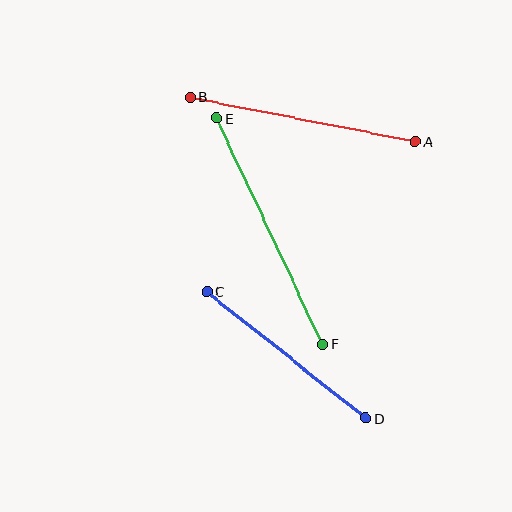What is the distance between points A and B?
The distance is approximately 229 pixels.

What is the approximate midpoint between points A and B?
The midpoint is at approximately (303, 120) pixels.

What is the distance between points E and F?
The distance is approximately 249 pixels.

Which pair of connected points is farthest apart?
Points E and F are farthest apart.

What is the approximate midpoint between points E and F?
The midpoint is at approximately (270, 231) pixels.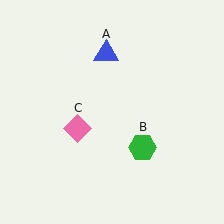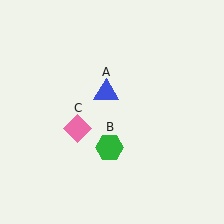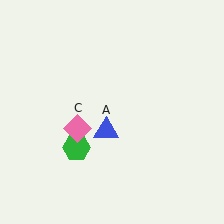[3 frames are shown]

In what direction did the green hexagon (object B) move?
The green hexagon (object B) moved left.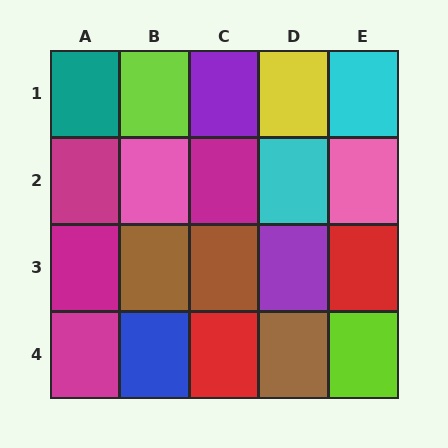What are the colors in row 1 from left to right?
Teal, lime, purple, yellow, cyan.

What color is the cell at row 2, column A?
Magenta.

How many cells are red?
2 cells are red.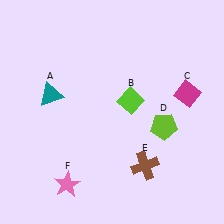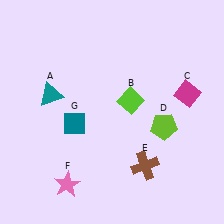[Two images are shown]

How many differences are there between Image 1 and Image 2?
There is 1 difference between the two images.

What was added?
A teal diamond (G) was added in Image 2.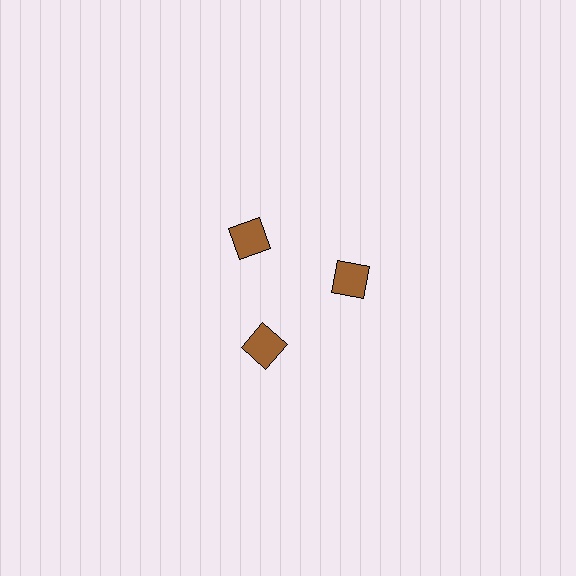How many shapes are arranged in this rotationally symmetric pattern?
There are 3 shapes, arranged in 3 groups of 1.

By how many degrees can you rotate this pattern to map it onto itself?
The pattern maps onto itself every 120 degrees of rotation.